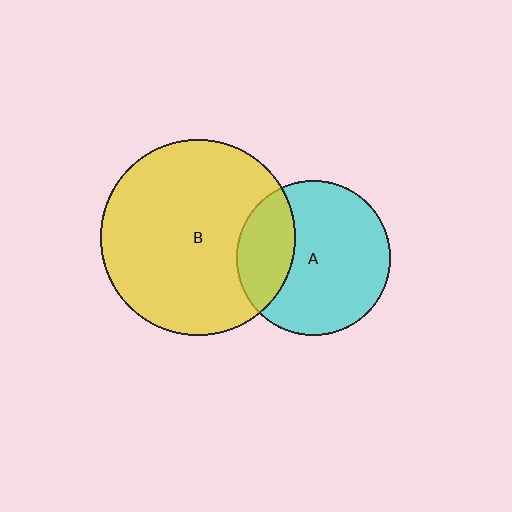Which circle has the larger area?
Circle B (yellow).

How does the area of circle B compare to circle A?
Approximately 1.6 times.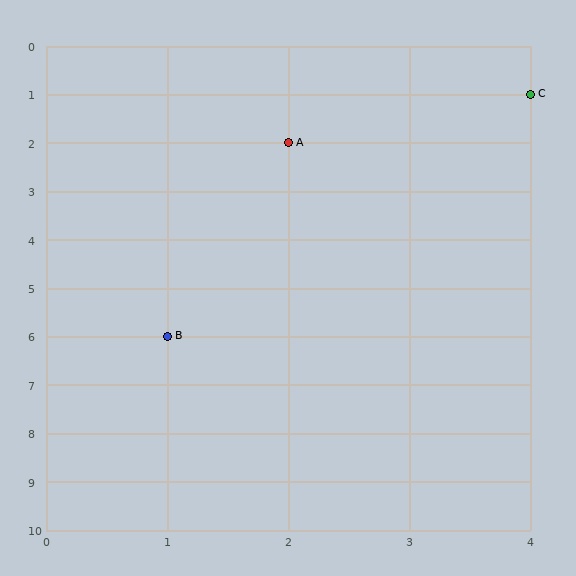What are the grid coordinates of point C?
Point C is at grid coordinates (4, 1).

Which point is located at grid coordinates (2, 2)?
Point A is at (2, 2).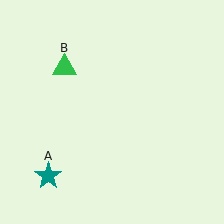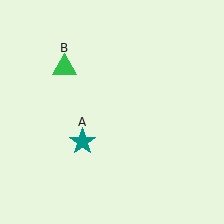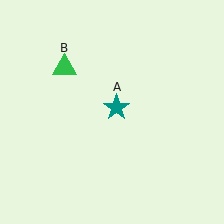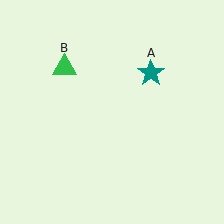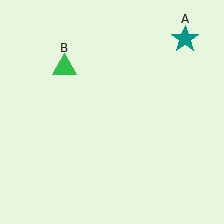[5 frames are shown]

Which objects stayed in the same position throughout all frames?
Green triangle (object B) remained stationary.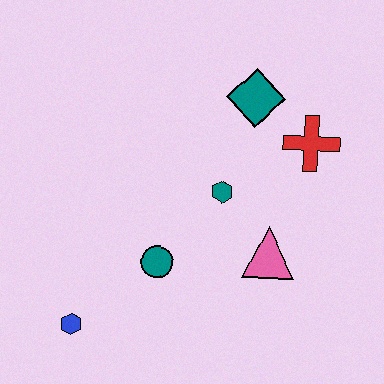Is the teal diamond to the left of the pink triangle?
Yes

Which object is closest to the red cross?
The teal diamond is closest to the red cross.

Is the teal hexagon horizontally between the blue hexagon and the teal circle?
No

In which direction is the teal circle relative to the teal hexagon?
The teal circle is below the teal hexagon.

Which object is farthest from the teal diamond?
The blue hexagon is farthest from the teal diamond.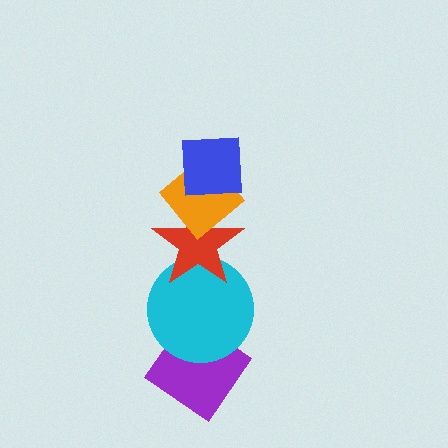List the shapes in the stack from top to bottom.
From top to bottom: the blue square, the orange diamond, the red star, the cyan circle, the purple diamond.